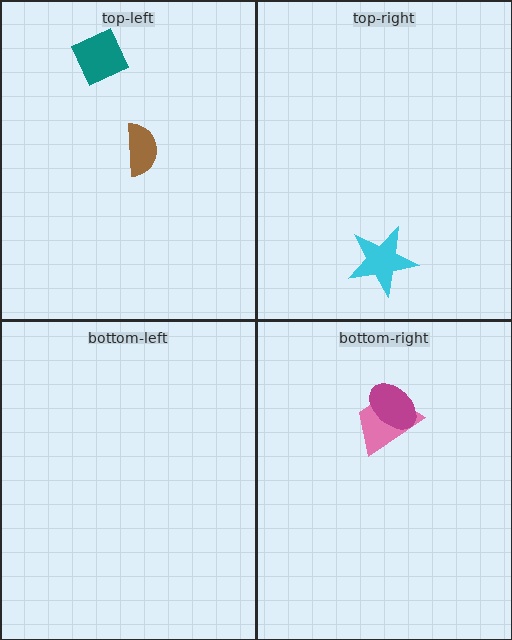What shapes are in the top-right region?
The cyan star.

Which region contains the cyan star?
The top-right region.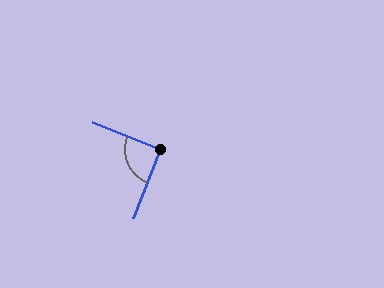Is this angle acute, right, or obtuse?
It is approximately a right angle.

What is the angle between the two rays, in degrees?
Approximately 90 degrees.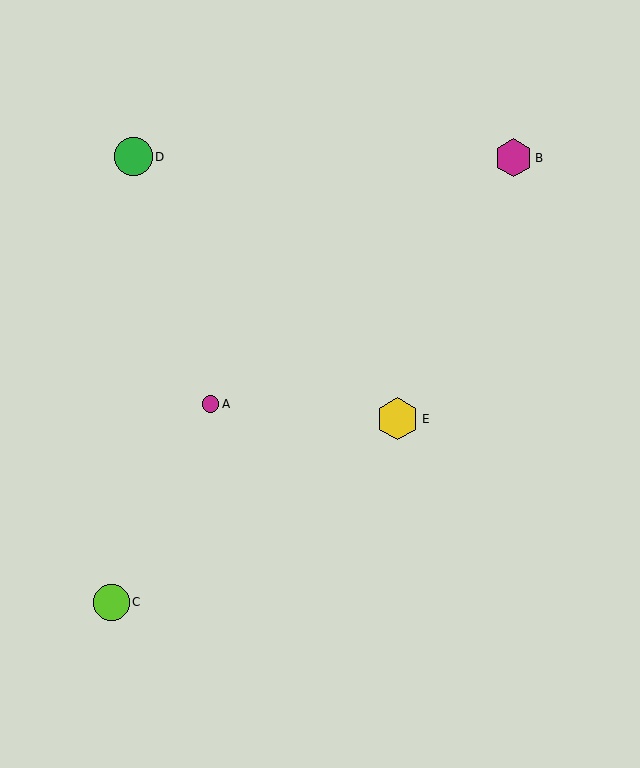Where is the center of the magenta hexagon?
The center of the magenta hexagon is at (513, 158).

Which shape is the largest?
The yellow hexagon (labeled E) is the largest.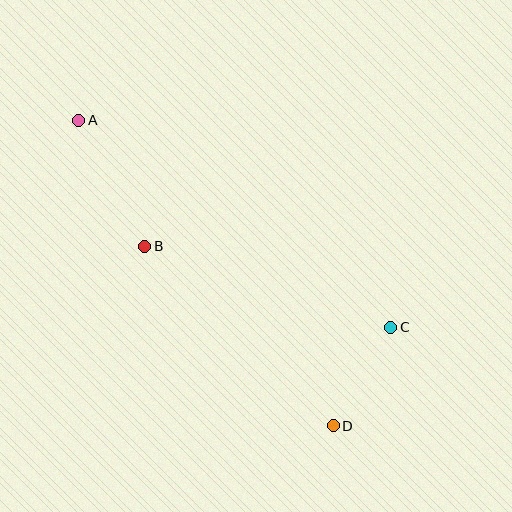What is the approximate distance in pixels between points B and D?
The distance between B and D is approximately 260 pixels.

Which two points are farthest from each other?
Points A and D are farthest from each other.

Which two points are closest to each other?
Points C and D are closest to each other.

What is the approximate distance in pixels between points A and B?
The distance between A and B is approximately 142 pixels.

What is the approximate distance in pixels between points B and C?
The distance between B and C is approximately 259 pixels.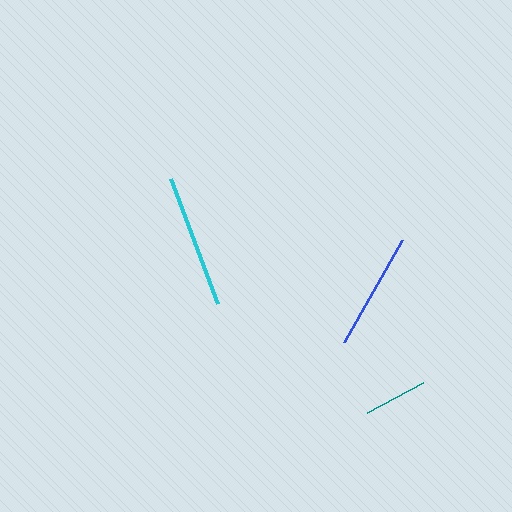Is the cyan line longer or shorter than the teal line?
The cyan line is longer than the teal line.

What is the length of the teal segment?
The teal segment is approximately 63 pixels long.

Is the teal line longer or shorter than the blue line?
The blue line is longer than the teal line.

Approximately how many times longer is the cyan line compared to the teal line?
The cyan line is approximately 2.1 times the length of the teal line.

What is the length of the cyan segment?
The cyan segment is approximately 133 pixels long.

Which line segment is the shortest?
The teal line is the shortest at approximately 63 pixels.